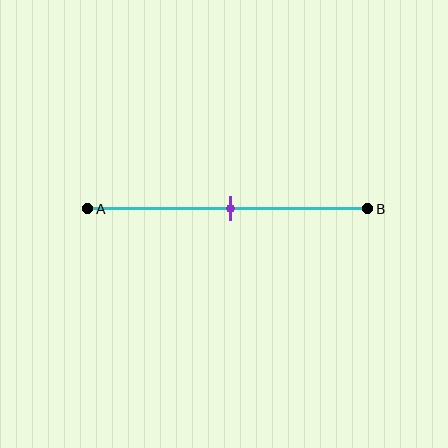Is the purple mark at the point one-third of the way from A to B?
No, the mark is at about 50% from A, not at the 33% one-third point.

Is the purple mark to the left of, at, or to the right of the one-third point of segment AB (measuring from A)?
The purple mark is to the right of the one-third point of segment AB.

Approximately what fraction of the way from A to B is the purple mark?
The purple mark is approximately 50% of the way from A to B.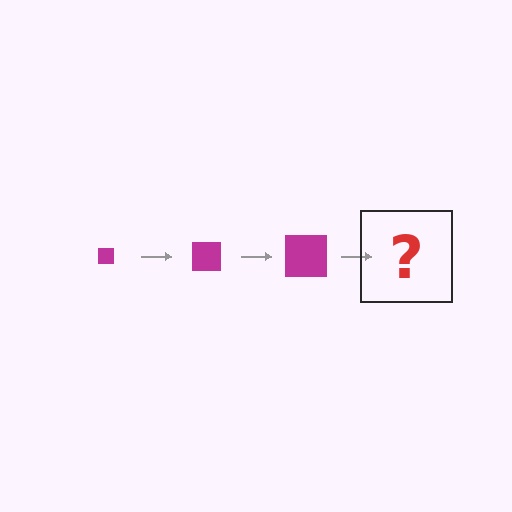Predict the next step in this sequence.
The next step is a magenta square, larger than the previous one.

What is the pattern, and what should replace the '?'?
The pattern is that the square gets progressively larger each step. The '?' should be a magenta square, larger than the previous one.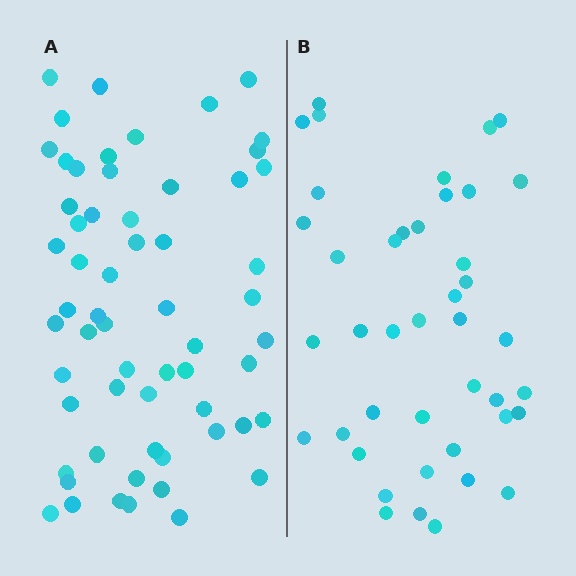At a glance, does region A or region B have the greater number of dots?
Region A (the left region) has more dots.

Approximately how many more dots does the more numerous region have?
Region A has approximately 20 more dots than region B.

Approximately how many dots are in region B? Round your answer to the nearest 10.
About 40 dots. (The exact count is 42, which rounds to 40.)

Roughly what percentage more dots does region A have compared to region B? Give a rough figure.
About 45% more.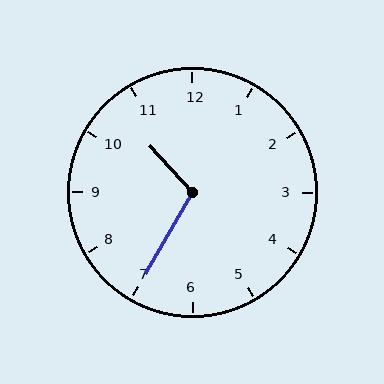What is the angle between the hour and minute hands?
Approximately 108 degrees.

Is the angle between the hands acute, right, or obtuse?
It is obtuse.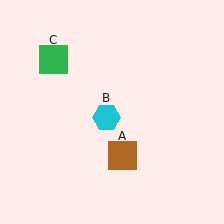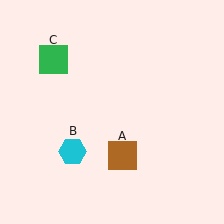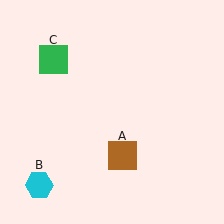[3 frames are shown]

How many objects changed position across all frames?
1 object changed position: cyan hexagon (object B).